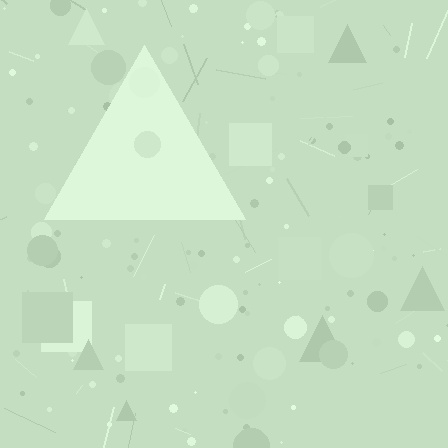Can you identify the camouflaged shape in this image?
The camouflaged shape is a triangle.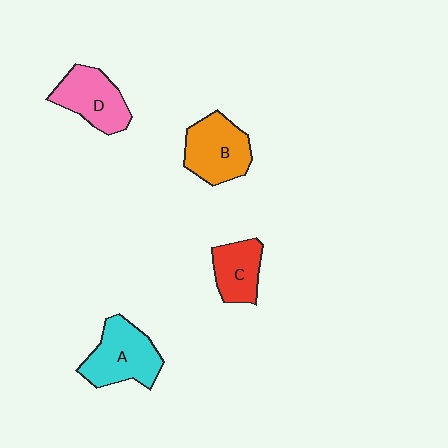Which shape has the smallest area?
Shape C (red).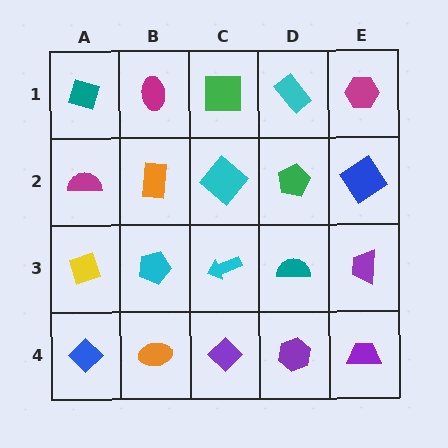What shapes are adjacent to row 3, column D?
A green pentagon (row 2, column D), a purple hexagon (row 4, column D), a cyan arrow (row 3, column C), a purple trapezoid (row 3, column E).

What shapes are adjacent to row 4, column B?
A cyan pentagon (row 3, column B), a blue diamond (row 4, column A), a purple diamond (row 4, column C).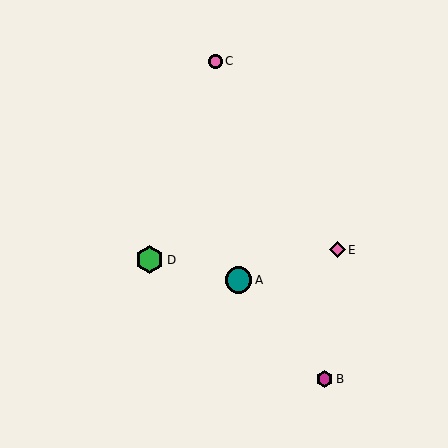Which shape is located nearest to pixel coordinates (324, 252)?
The pink diamond (labeled E) at (337, 250) is nearest to that location.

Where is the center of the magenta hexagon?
The center of the magenta hexagon is at (324, 379).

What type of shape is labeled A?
Shape A is a teal circle.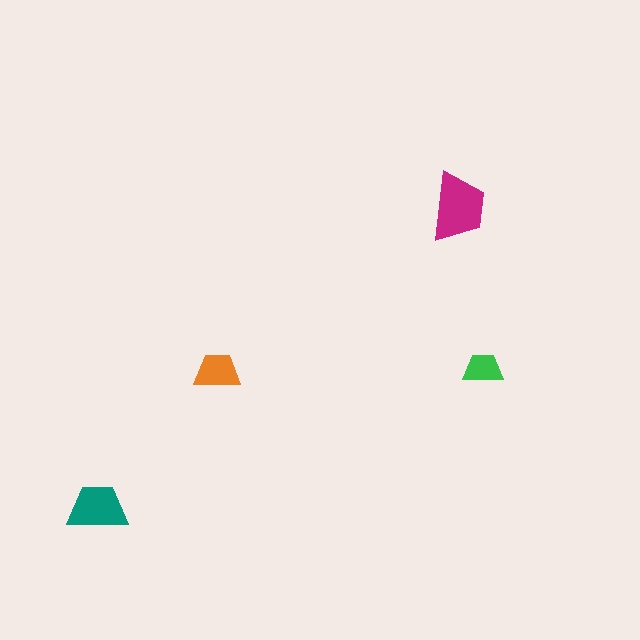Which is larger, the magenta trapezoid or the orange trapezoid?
The magenta one.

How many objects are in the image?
There are 4 objects in the image.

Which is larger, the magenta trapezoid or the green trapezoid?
The magenta one.